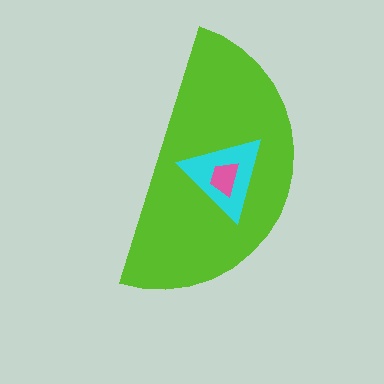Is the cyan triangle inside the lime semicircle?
Yes.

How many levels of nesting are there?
3.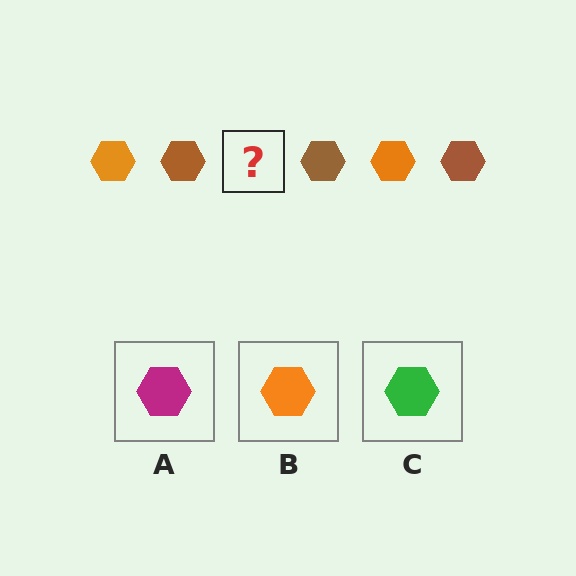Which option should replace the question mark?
Option B.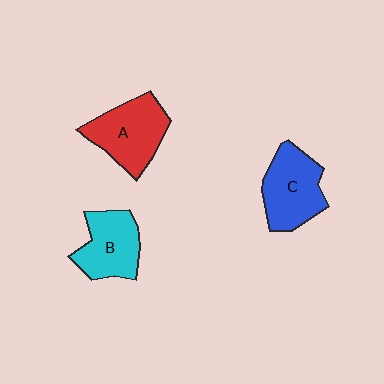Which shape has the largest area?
Shape A (red).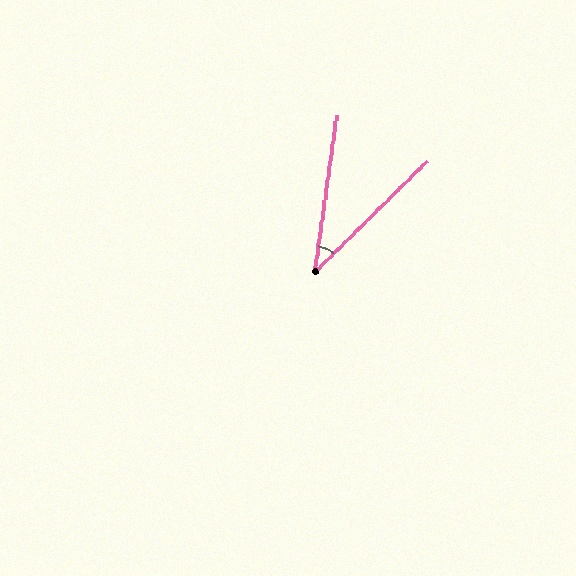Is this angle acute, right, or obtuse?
It is acute.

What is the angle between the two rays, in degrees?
Approximately 37 degrees.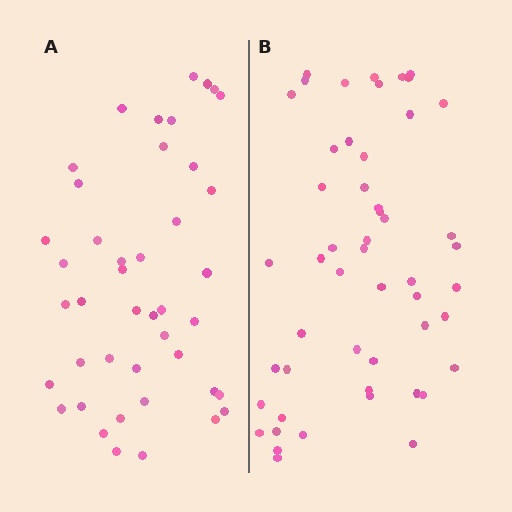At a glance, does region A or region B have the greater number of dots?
Region B (the right region) has more dots.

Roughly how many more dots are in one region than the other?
Region B has roughly 8 or so more dots than region A.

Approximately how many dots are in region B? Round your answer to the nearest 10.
About 50 dots. (The exact count is 51, which rounds to 50.)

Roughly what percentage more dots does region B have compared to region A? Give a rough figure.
About 20% more.